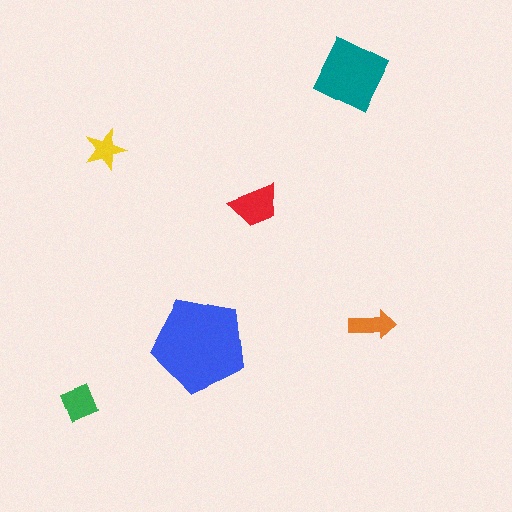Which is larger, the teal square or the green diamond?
The teal square.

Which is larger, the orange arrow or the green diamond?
The green diamond.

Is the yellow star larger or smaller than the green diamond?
Smaller.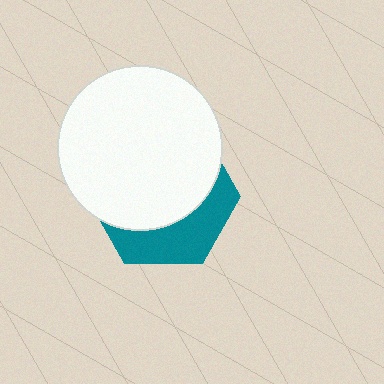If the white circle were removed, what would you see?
You would see the complete teal hexagon.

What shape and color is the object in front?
The object in front is a white circle.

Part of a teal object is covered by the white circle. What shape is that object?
It is a hexagon.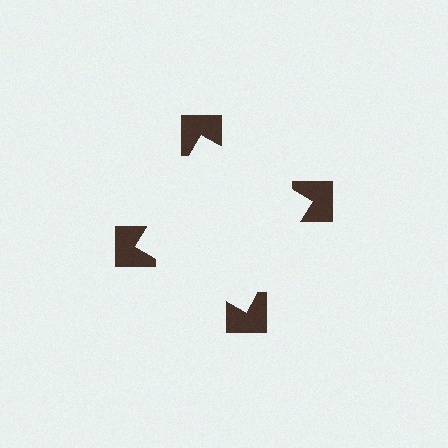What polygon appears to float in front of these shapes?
An illusory square — its edges are inferred from the aligned wedge cuts in the notched squares, not physically drawn.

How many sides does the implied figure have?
4 sides.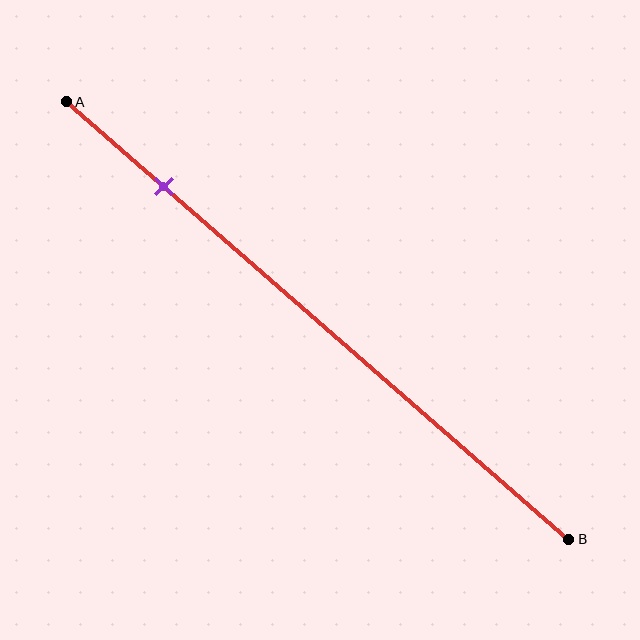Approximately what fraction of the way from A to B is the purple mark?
The purple mark is approximately 20% of the way from A to B.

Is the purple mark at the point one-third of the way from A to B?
No, the mark is at about 20% from A, not at the 33% one-third point.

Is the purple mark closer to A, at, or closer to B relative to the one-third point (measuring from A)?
The purple mark is closer to point A than the one-third point of segment AB.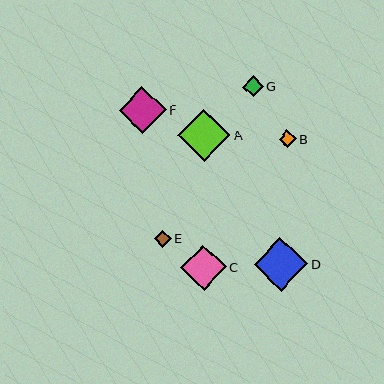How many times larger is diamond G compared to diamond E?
Diamond G is approximately 1.2 times the size of diamond E.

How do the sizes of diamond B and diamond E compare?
Diamond B and diamond E are approximately the same size.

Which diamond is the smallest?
Diamond E is the smallest with a size of approximately 17 pixels.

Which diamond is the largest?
Diamond D is the largest with a size of approximately 54 pixels.